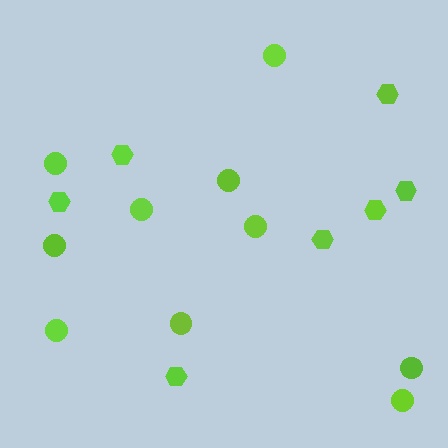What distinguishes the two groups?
There are 2 groups: one group of hexagons (7) and one group of circles (10).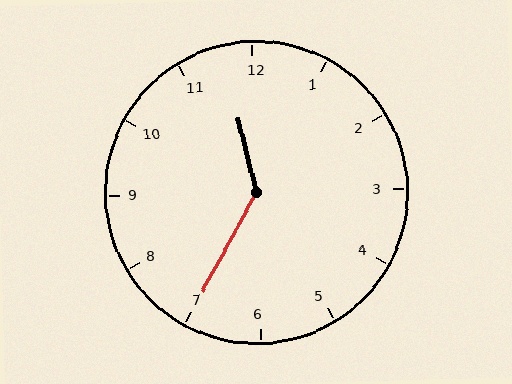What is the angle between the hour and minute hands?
Approximately 138 degrees.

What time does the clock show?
11:35.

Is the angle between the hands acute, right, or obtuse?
It is obtuse.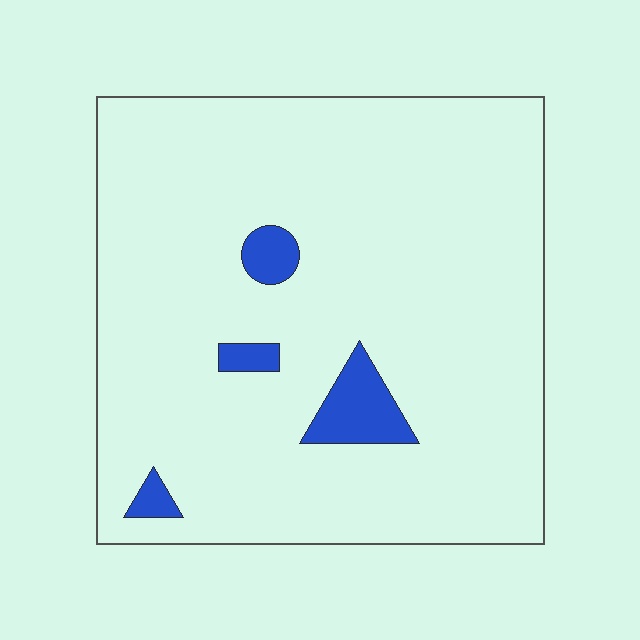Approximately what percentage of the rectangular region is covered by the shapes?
Approximately 5%.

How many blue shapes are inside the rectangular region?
4.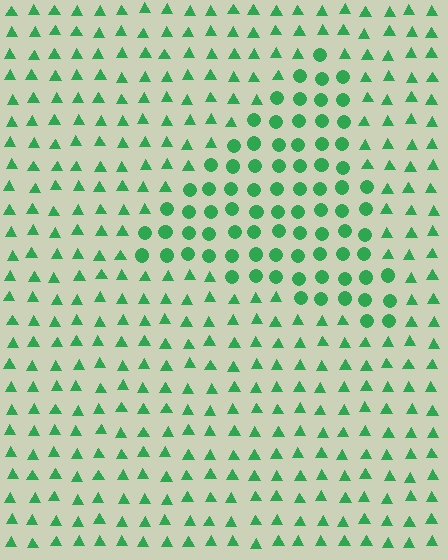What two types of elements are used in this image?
The image uses circles inside the triangle region and triangles outside it.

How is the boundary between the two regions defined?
The boundary is defined by a change in element shape: circles inside vs. triangles outside. All elements share the same color and spacing.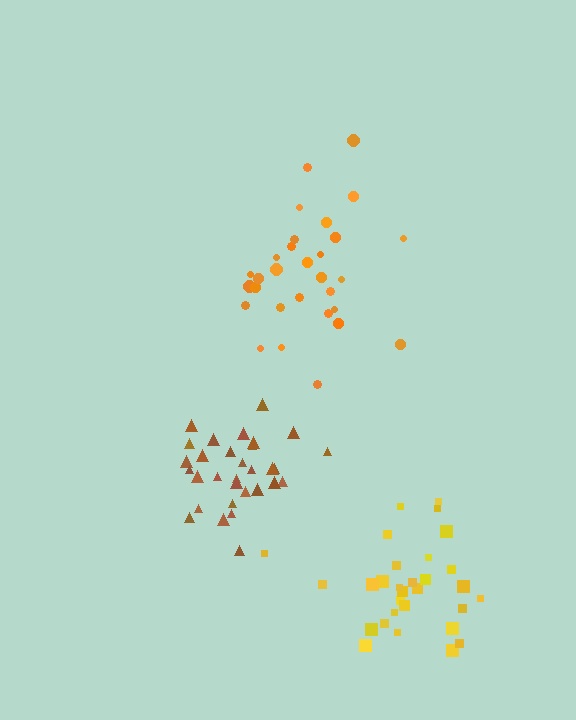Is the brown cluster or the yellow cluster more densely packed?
Brown.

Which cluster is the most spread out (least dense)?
Orange.